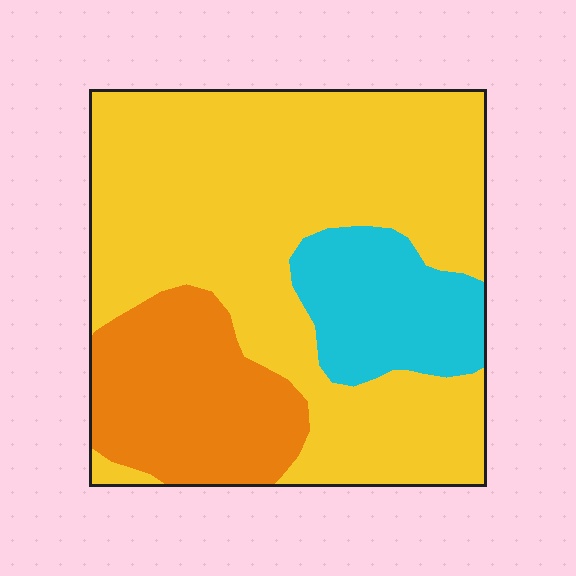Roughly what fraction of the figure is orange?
Orange takes up about one fifth (1/5) of the figure.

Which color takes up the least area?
Cyan, at roughly 15%.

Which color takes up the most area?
Yellow, at roughly 65%.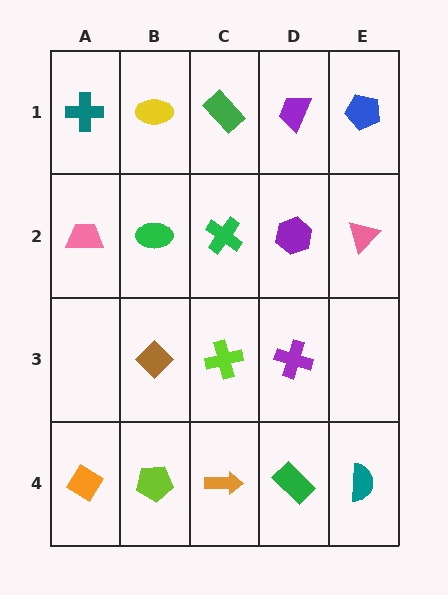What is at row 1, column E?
A blue pentagon.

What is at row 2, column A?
A pink trapezoid.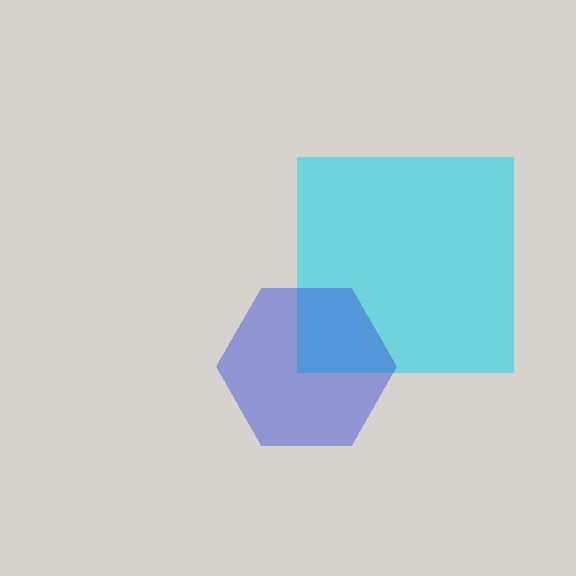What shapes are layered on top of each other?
The layered shapes are: a cyan square, a blue hexagon.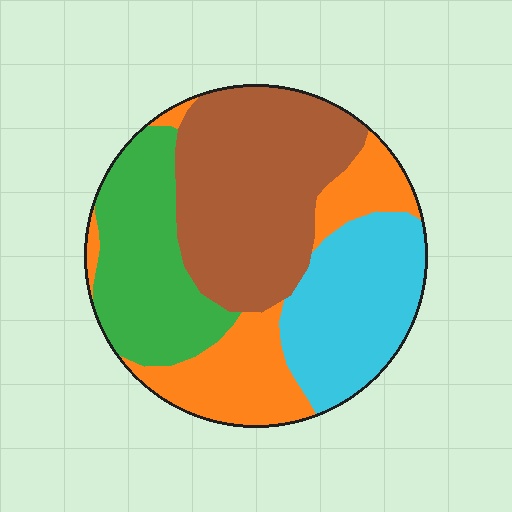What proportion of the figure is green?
Green takes up about one fifth (1/5) of the figure.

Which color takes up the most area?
Brown, at roughly 35%.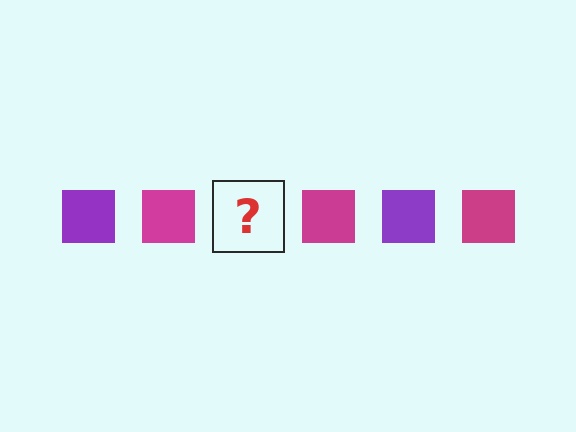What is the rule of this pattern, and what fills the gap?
The rule is that the pattern cycles through purple, magenta squares. The gap should be filled with a purple square.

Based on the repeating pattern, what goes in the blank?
The blank should be a purple square.